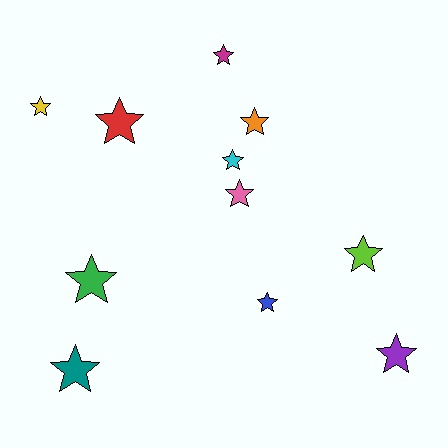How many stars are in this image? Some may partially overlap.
There are 11 stars.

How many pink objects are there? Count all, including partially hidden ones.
There is 1 pink object.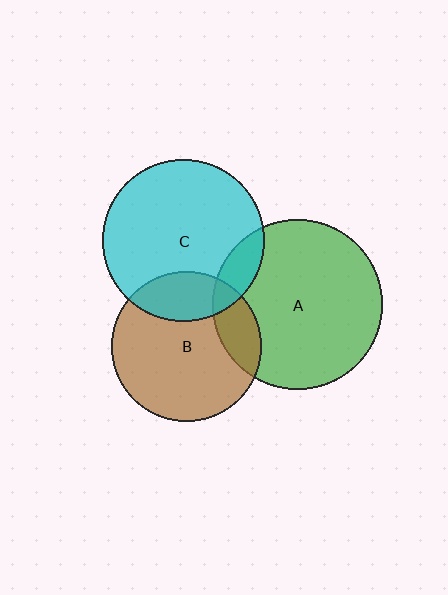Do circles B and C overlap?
Yes.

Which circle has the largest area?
Circle A (green).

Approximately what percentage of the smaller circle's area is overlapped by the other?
Approximately 25%.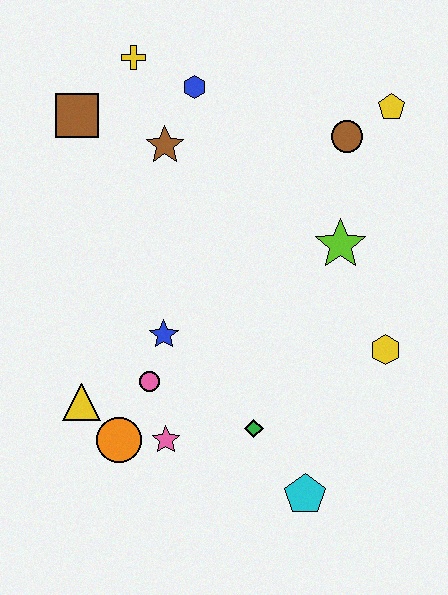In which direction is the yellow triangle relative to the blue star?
The yellow triangle is to the left of the blue star.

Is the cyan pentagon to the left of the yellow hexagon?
Yes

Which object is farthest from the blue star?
The yellow pentagon is farthest from the blue star.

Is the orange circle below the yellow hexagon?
Yes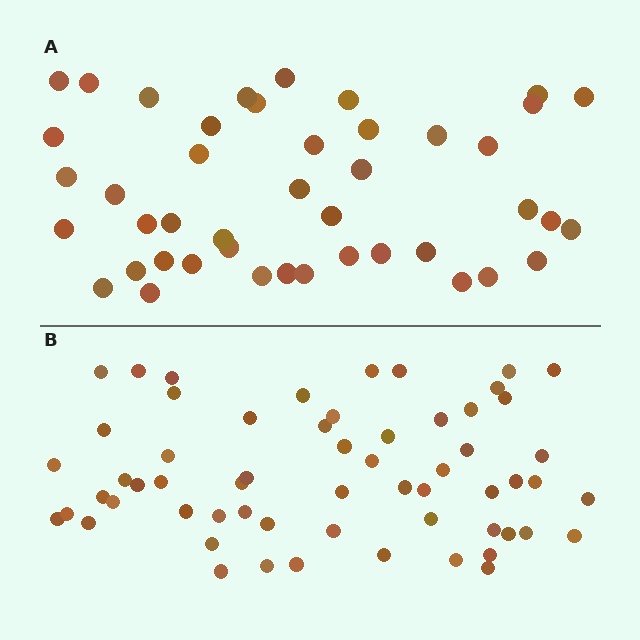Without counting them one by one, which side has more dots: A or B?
Region B (the bottom region) has more dots.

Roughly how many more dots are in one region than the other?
Region B has approximately 15 more dots than region A.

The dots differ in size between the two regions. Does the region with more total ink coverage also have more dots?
No. Region A has more total ink coverage because its dots are larger, but region B actually contains more individual dots. Total area can be misleading — the number of items is what matters here.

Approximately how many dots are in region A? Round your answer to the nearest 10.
About 40 dots. (The exact count is 44, which rounds to 40.)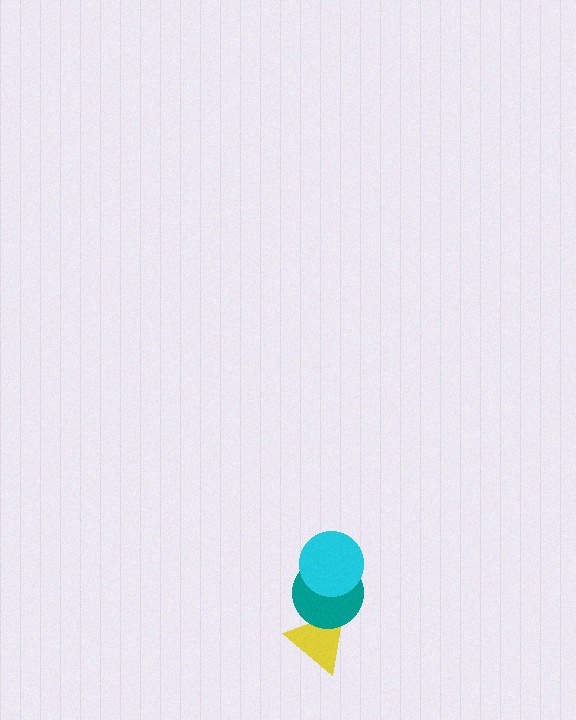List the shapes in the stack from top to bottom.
From top to bottom: the cyan circle, the teal circle, the yellow triangle.